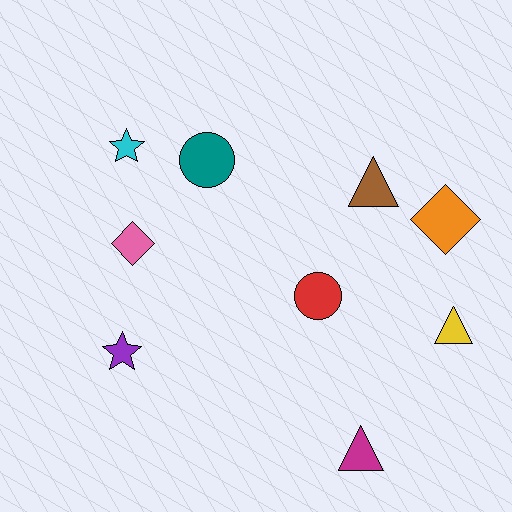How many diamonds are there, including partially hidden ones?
There are 2 diamonds.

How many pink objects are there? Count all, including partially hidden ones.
There is 1 pink object.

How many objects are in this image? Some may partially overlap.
There are 9 objects.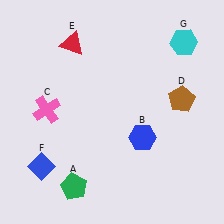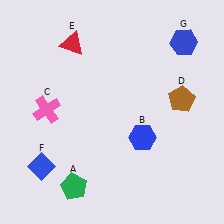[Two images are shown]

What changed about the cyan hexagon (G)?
In Image 1, G is cyan. In Image 2, it changed to blue.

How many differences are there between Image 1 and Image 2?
There is 1 difference between the two images.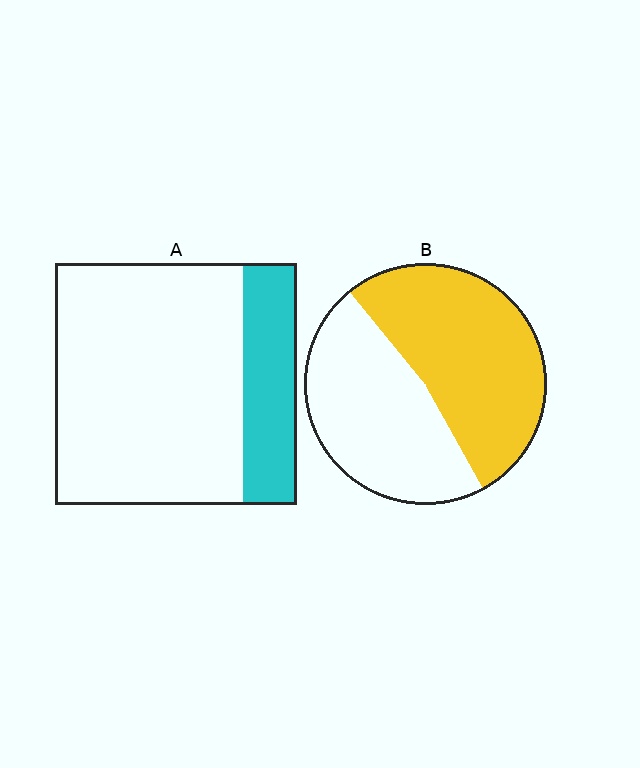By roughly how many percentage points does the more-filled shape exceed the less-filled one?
By roughly 30 percentage points (B over A).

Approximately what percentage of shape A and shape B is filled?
A is approximately 20% and B is approximately 55%.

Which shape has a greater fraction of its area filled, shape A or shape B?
Shape B.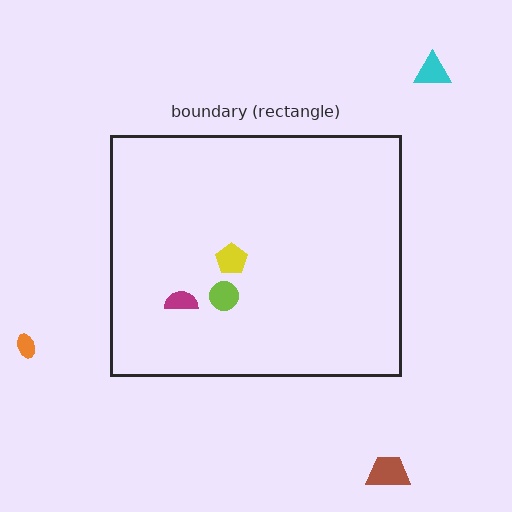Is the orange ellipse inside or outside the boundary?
Outside.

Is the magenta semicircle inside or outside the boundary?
Inside.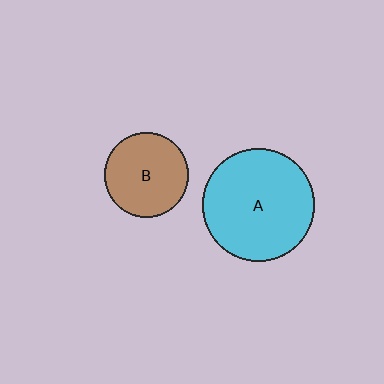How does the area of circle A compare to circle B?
Approximately 1.8 times.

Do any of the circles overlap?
No, none of the circles overlap.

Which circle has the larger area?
Circle A (cyan).